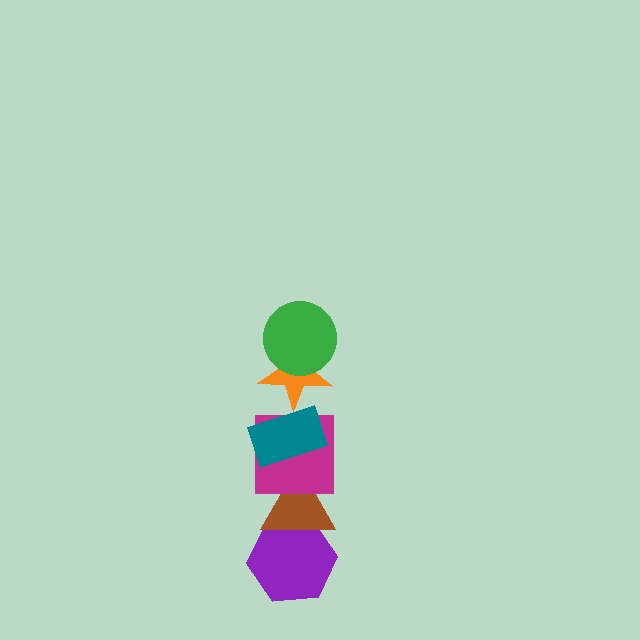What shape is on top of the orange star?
The green circle is on top of the orange star.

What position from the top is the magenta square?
The magenta square is 4th from the top.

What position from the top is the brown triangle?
The brown triangle is 5th from the top.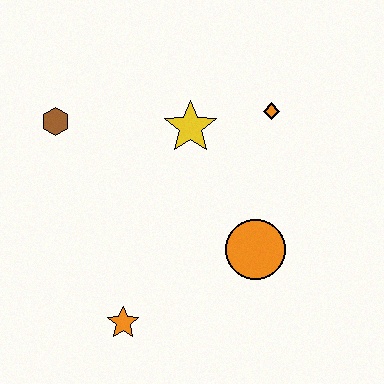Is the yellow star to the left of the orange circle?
Yes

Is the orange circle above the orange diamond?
No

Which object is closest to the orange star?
The orange circle is closest to the orange star.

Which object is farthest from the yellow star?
The orange star is farthest from the yellow star.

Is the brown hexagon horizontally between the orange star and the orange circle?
No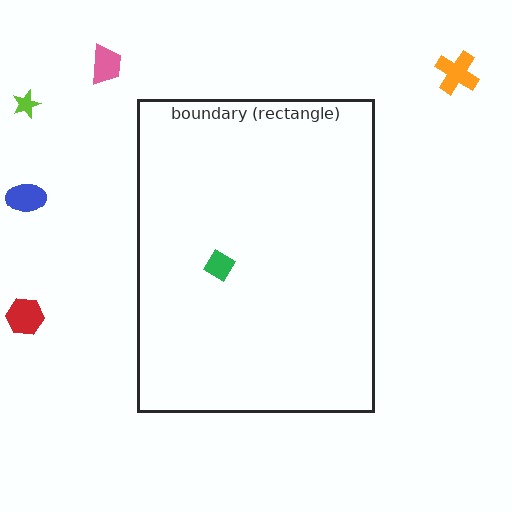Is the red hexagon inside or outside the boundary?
Outside.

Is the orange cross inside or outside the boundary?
Outside.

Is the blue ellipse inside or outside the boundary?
Outside.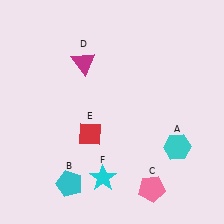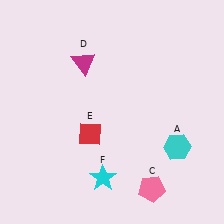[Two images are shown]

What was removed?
The cyan pentagon (B) was removed in Image 2.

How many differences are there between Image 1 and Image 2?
There is 1 difference between the two images.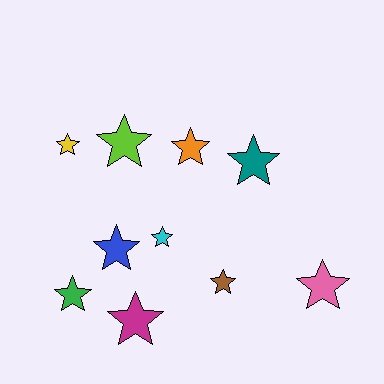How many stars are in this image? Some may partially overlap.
There are 10 stars.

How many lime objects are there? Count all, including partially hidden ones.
There is 1 lime object.